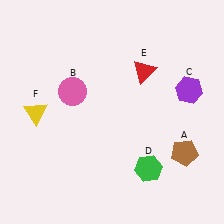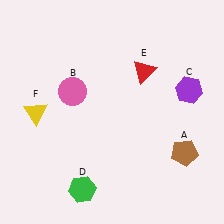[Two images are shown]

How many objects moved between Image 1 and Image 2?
1 object moved between the two images.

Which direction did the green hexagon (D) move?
The green hexagon (D) moved left.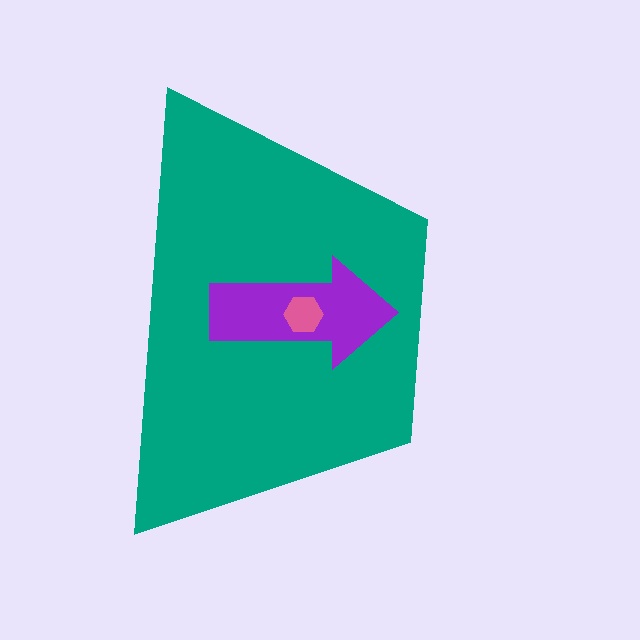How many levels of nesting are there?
3.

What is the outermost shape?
The teal trapezoid.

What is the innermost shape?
The pink hexagon.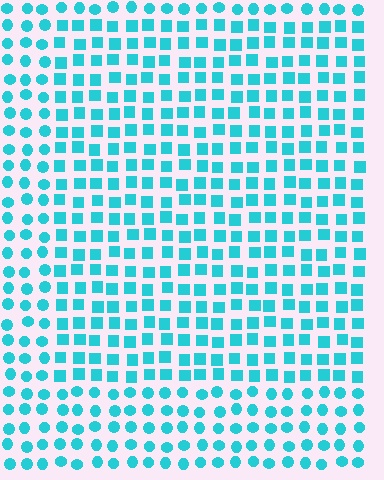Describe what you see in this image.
The image is filled with small cyan elements arranged in a uniform grid. A rectangle-shaped region contains squares, while the surrounding area contains circles. The boundary is defined purely by the change in element shape.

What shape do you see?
I see a rectangle.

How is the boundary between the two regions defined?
The boundary is defined by a change in element shape: squares inside vs. circles outside. All elements share the same color and spacing.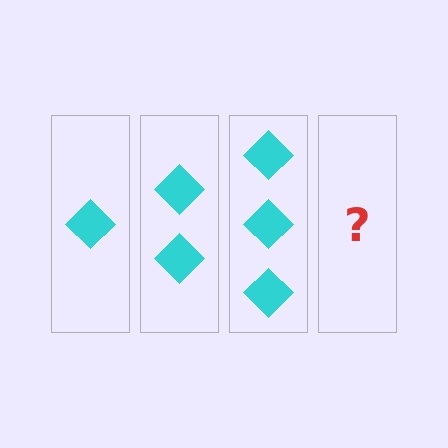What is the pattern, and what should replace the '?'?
The pattern is that each step adds one more diamond. The '?' should be 4 diamonds.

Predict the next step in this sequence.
The next step is 4 diamonds.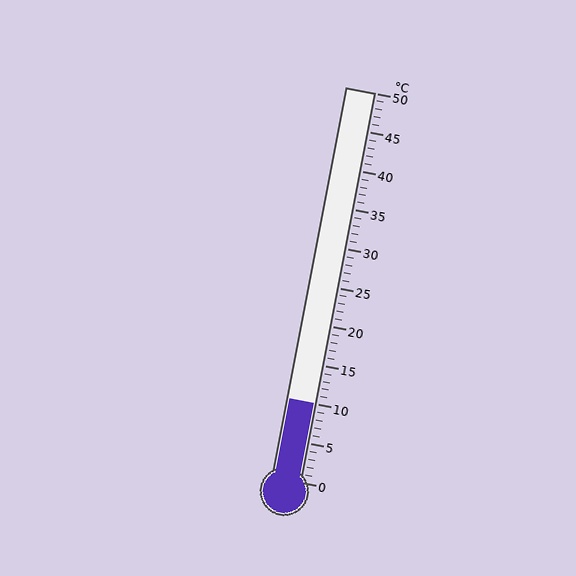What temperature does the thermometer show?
The thermometer shows approximately 10°C.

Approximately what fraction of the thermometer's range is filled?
The thermometer is filled to approximately 20% of its range.